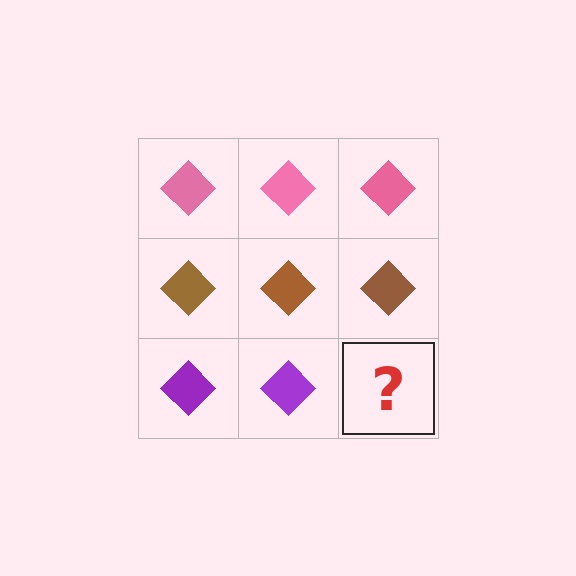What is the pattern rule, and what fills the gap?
The rule is that each row has a consistent color. The gap should be filled with a purple diamond.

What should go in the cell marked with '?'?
The missing cell should contain a purple diamond.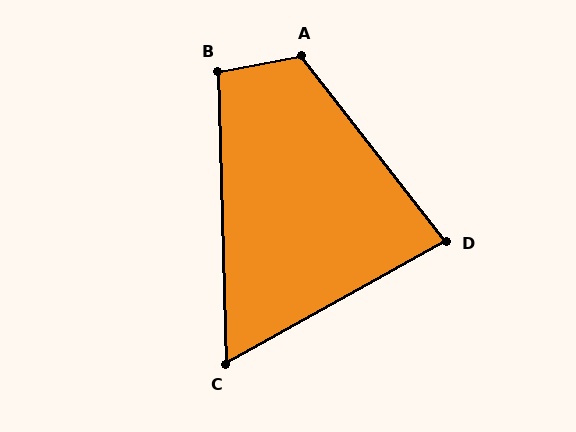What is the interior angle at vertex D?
Approximately 81 degrees (acute).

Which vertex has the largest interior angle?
A, at approximately 118 degrees.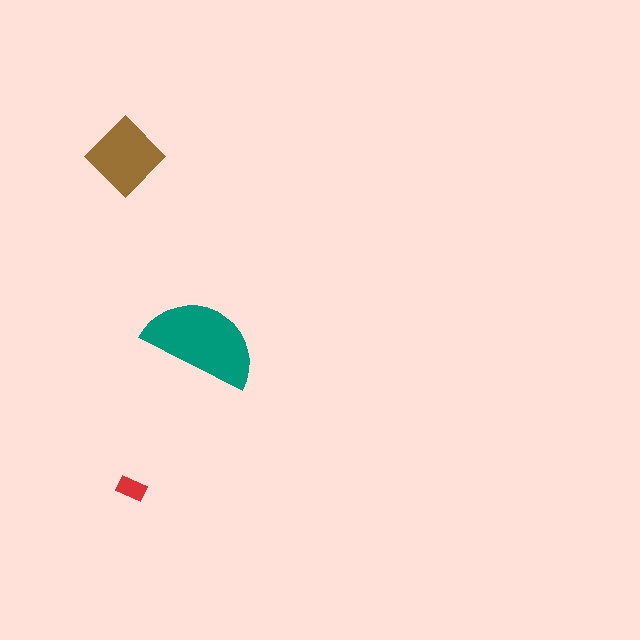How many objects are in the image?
There are 3 objects in the image.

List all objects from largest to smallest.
The teal semicircle, the brown diamond, the red rectangle.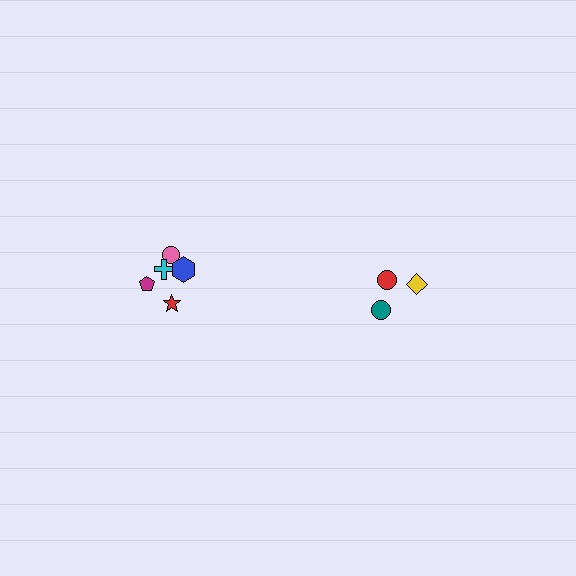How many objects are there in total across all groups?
There are 8 objects.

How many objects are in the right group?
There are 3 objects.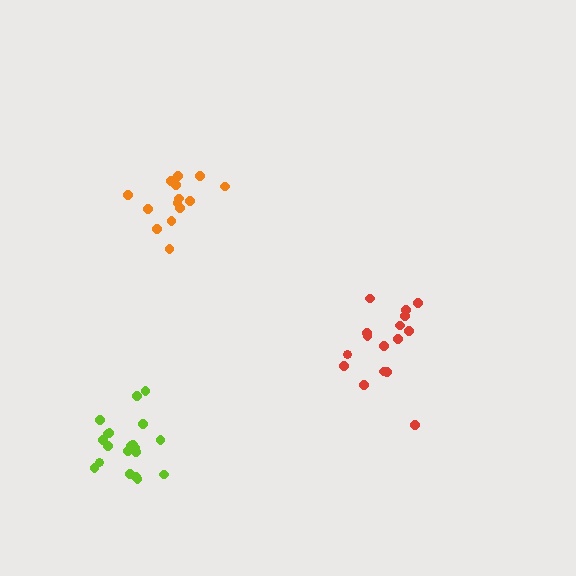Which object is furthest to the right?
The red cluster is rightmost.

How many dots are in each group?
Group 1: 16 dots, Group 2: 14 dots, Group 3: 20 dots (50 total).